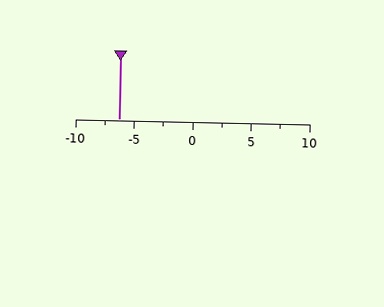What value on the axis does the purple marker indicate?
The marker indicates approximately -6.2.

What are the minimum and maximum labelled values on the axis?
The axis runs from -10 to 10.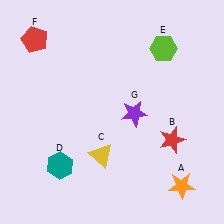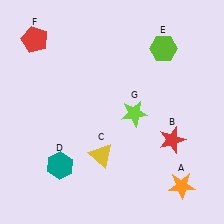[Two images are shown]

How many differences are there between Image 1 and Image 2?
There is 1 difference between the two images.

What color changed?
The star (G) changed from purple in Image 1 to lime in Image 2.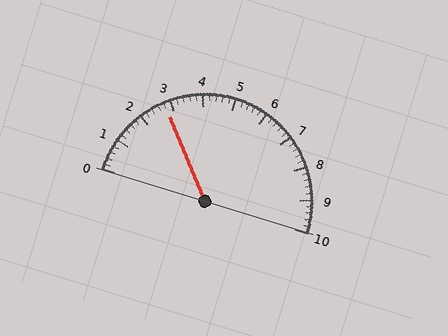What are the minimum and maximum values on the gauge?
The gauge ranges from 0 to 10.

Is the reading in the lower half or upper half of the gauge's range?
The reading is in the lower half of the range (0 to 10).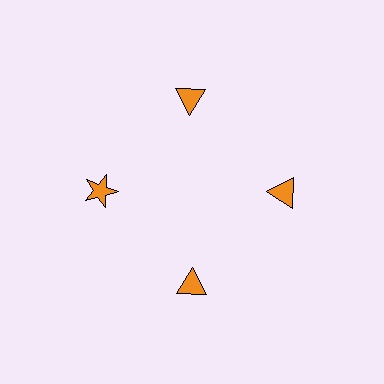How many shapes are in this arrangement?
There are 4 shapes arranged in a ring pattern.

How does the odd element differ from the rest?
It has a different shape: star instead of triangle.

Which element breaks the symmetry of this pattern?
The orange star at roughly the 9 o'clock position breaks the symmetry. All other shapes are orange triangles.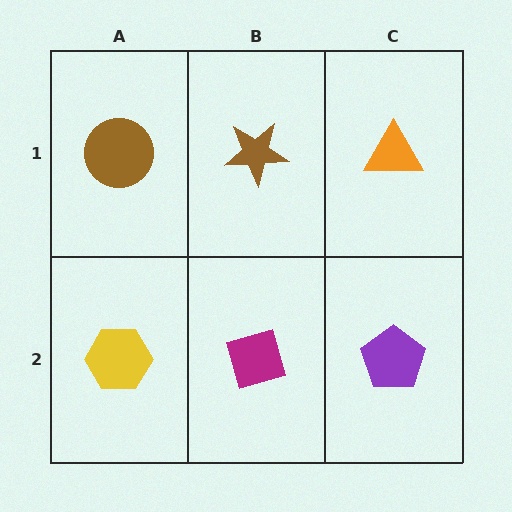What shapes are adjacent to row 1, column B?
A magenta diamond (row 2, column B), a brown circle (row 1, column A), an orange triangle (row 1, column C).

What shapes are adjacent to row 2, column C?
An orange triangle (row 1, column C), a magenta diamond (row 2, column B).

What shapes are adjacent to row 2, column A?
A brown circle (row 1, column A), a magenta diamond (row 2, column B).